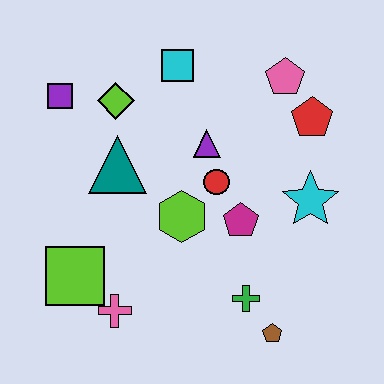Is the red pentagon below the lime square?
No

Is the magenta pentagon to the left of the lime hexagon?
No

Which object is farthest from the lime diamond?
The brown pentagon is farthest from the lime diamond.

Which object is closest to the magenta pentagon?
The red circle is closest to the magenta pentagon.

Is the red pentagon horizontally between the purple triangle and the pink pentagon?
No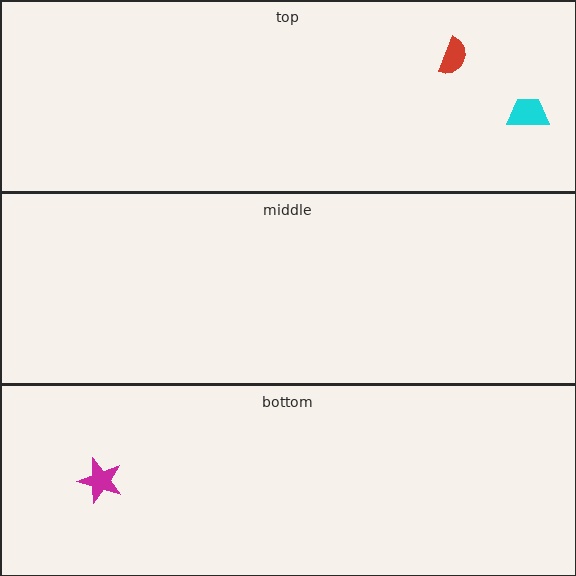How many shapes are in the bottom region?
1.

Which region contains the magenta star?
The bottom region.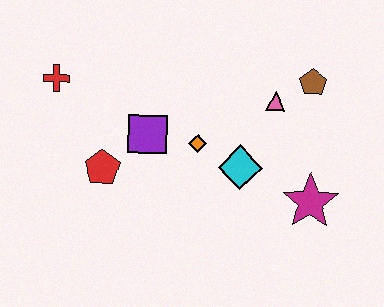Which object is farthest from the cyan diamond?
The red cross is farthest from the cyan diamond.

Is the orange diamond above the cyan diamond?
Yes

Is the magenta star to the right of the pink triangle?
Yes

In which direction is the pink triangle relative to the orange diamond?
The pink triangle is to the right of the orange diamond.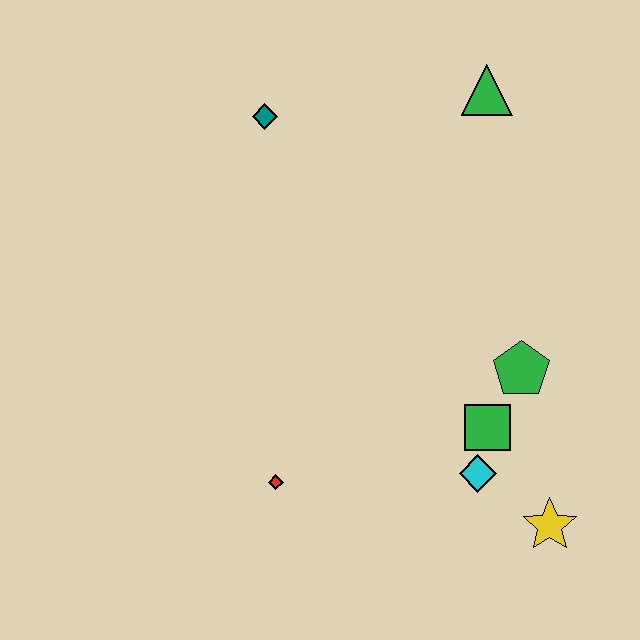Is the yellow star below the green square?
Yes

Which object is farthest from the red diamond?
The green triangle is farthest from the red diamond.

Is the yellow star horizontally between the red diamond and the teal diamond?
No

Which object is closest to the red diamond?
The cyan diamond is closest to the red diamond.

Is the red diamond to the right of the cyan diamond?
No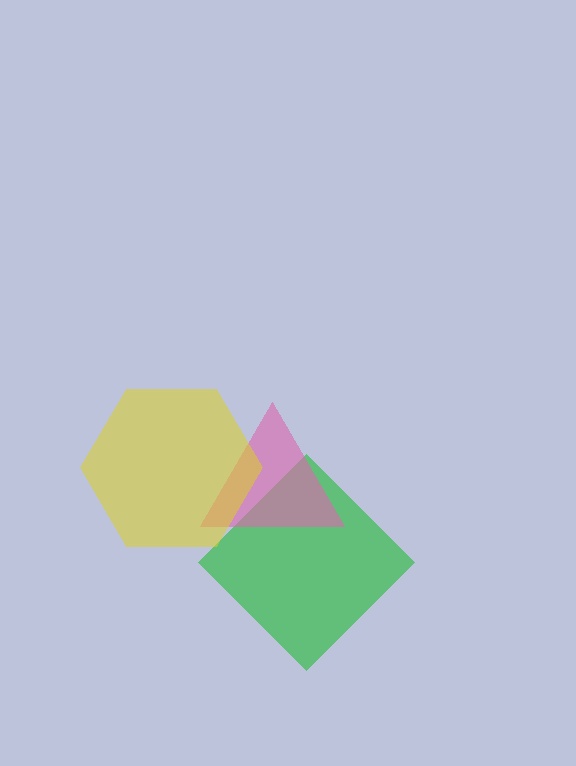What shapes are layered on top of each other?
The layered shapes are: a green diamond, a pink triangle, a yellow hexagon.